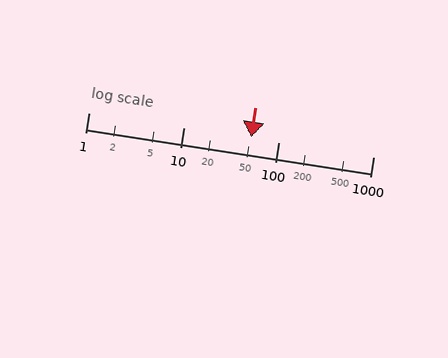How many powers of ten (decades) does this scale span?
The scale spans 3 decades, from 1 to 1000.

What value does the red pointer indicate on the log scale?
The pointer indicates approximately 52.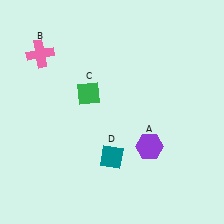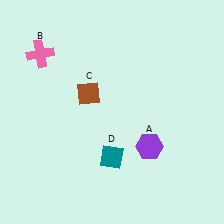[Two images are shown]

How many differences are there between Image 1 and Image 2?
There is 1 difference between the two images.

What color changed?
The diamond (C) changed from green in Image 1 to brown in Image 2.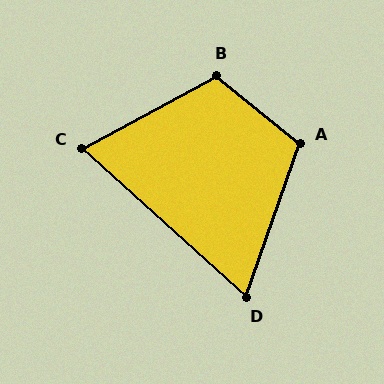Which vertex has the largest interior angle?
B, at approximately 113 degrees.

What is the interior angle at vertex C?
Approximately 70 degrees (acute).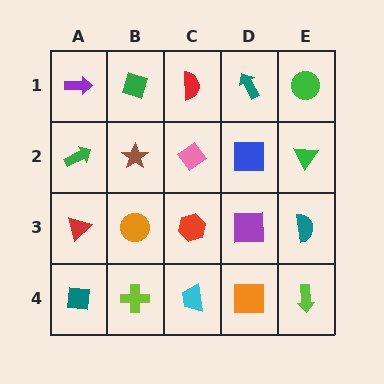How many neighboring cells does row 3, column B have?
4.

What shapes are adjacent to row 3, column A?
A green arrow (row 2, column A), a teal square (row 4, column A), an orange circle (row 3, column B).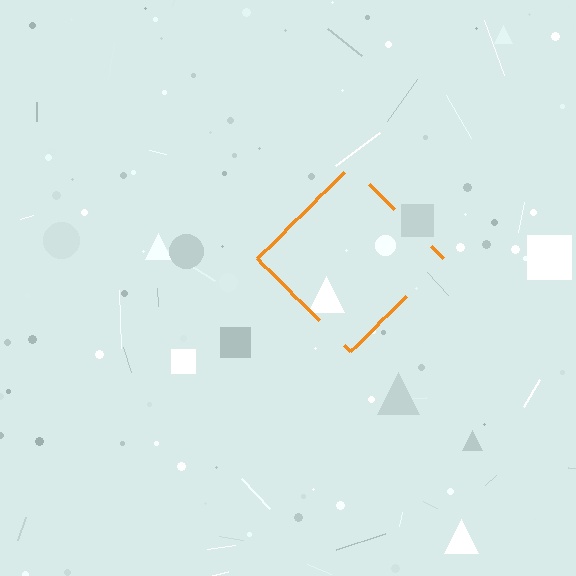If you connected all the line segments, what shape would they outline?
They would outline a diamond.